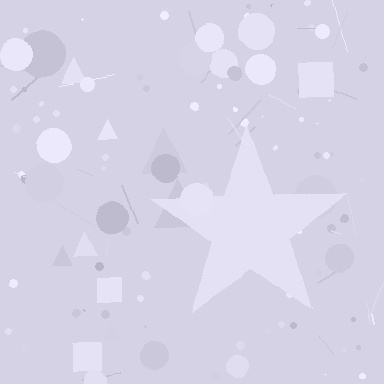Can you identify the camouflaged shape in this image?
The camouflaged shape is a star.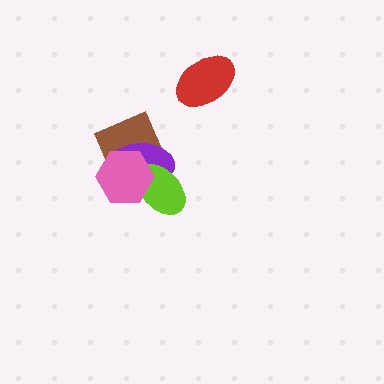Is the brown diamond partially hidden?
Yes, it is partially covered by another shape.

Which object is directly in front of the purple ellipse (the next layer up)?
The lime ellipse is directly in front of the purple ellipse.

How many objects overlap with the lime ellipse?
3 objects overlap with the lime ellipse.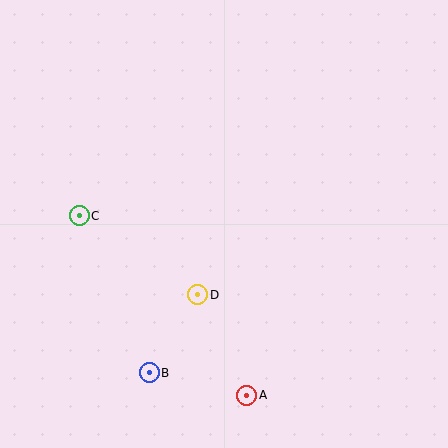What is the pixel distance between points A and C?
The distance between A and C is 246 pixels.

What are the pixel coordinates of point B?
Point B is at (149, 373).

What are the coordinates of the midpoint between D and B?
The midpoint between D and B is at (174, 334).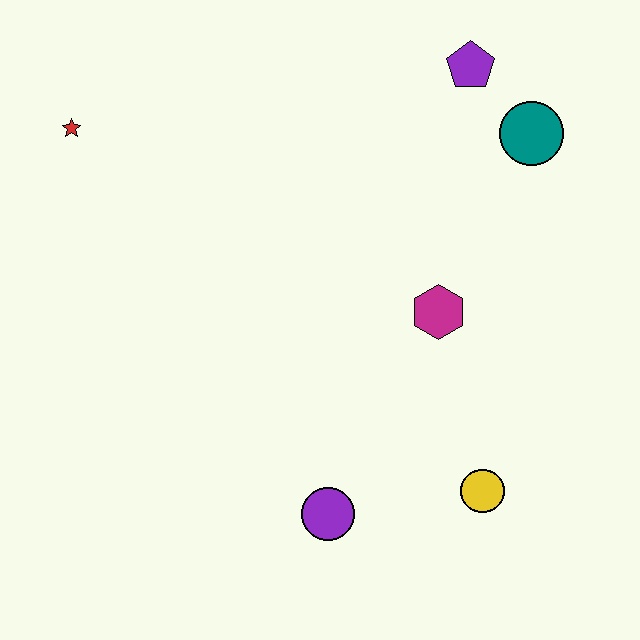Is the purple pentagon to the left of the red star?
No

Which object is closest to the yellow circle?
The purple circle is closest to the yellow circle.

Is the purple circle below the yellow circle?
Yes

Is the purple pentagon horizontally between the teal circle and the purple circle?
Yes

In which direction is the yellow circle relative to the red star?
The yellow circle is to the right of the red star.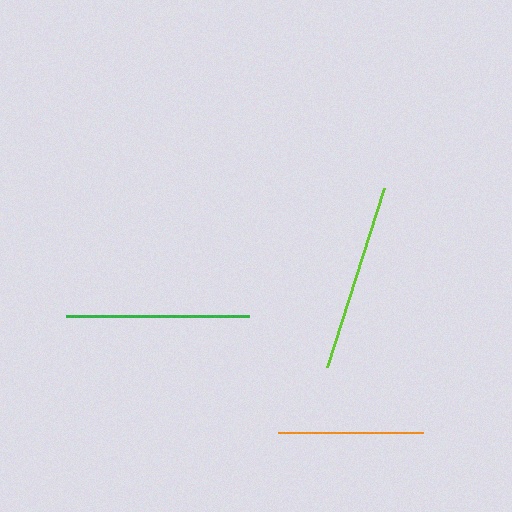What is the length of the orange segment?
The orange segment is approximately 145 pixels long.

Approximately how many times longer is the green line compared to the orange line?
The green line is approximately 1.3 times the length of the orange line.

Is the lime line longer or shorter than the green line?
The lime line is longer than the green line.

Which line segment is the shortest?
The orange line is the shortest at approximately 145 pixels.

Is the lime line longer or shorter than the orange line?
The lime line is longer than the orange line.